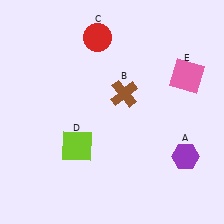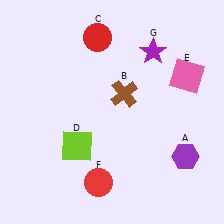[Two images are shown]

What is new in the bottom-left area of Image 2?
A red circle (F) was added in the bottom-left area of Image 2.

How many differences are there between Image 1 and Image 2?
There are 2 differences between the two images.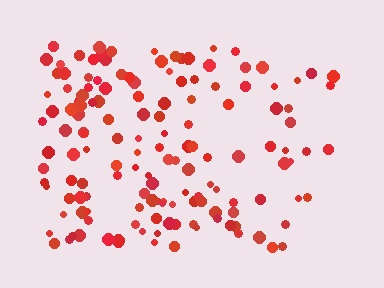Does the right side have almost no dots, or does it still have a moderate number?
Still a moderate number, just noticeably fewer than the left.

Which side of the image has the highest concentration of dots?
The left.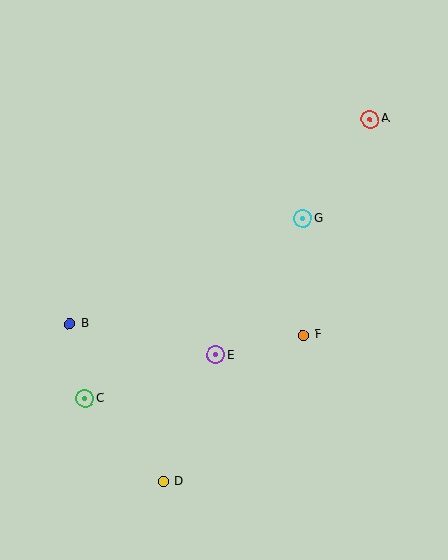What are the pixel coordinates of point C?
Point C is at (85, 398).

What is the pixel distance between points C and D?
The distance between C and D is 114 pixels.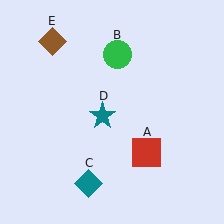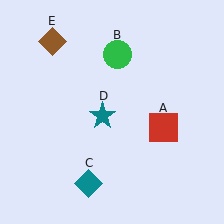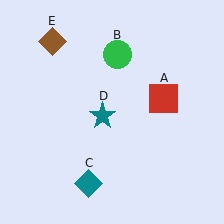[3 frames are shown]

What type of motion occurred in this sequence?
The red square (object A) rotated counterclockwise around the center of the scene.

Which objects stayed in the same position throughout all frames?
Green circle (object B) and teal diamond (object C) and teal star (object D) and brown diamond (object E) remained stationary.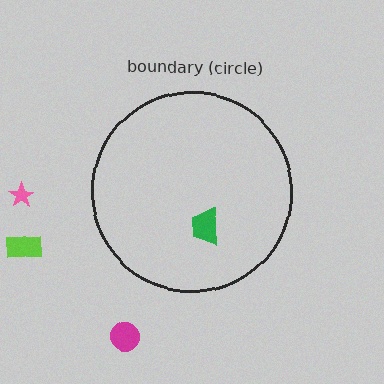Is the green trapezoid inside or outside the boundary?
Inside.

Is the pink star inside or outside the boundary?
Outside.